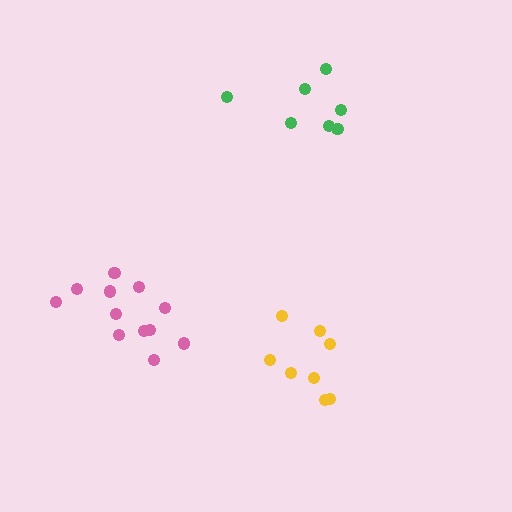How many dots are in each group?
Group 1: 7 dots, Group 2: 8 dots, Group 3: 12 dots (27 total).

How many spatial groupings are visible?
There are 3 spatial groupings.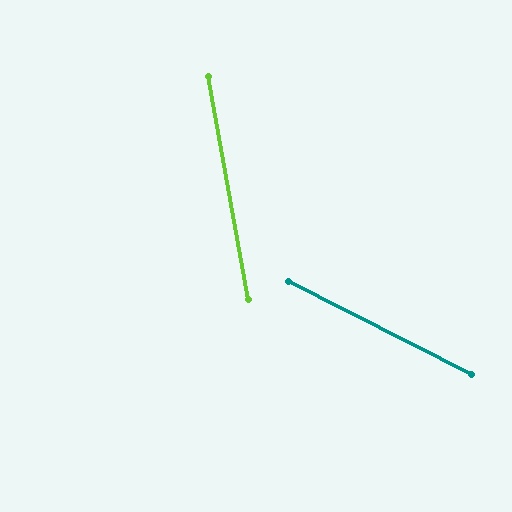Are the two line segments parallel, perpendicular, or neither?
Neither parallel nor perpendicular — they differ by about 53°.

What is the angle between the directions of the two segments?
Approximately 53 degrees.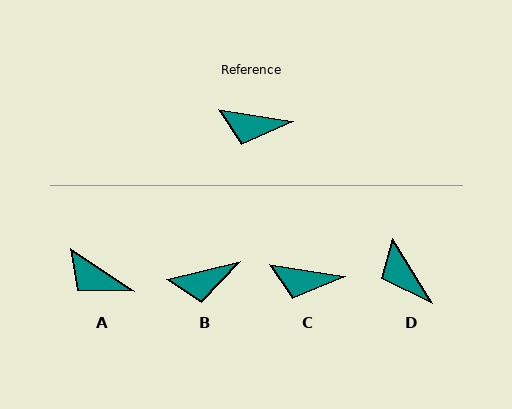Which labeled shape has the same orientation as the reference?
C.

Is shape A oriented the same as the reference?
No, it is off by about 25 degrees.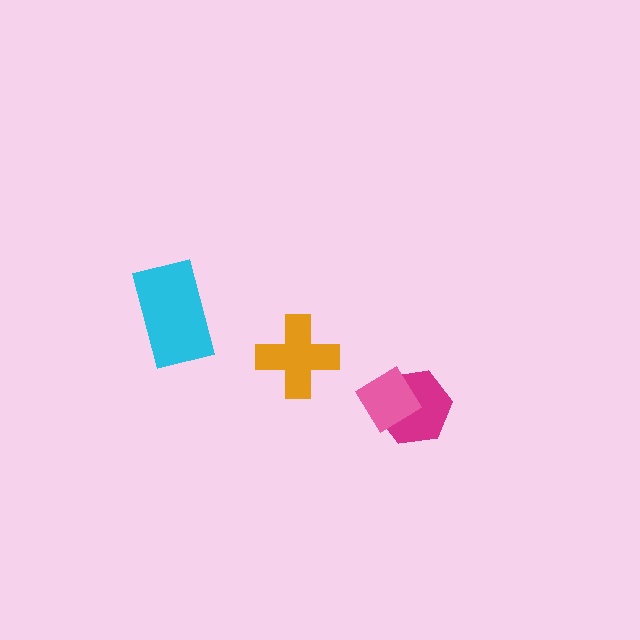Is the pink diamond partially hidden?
No, no other shape covers it.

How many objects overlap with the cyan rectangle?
0 objects overlap with the cyan rectangle.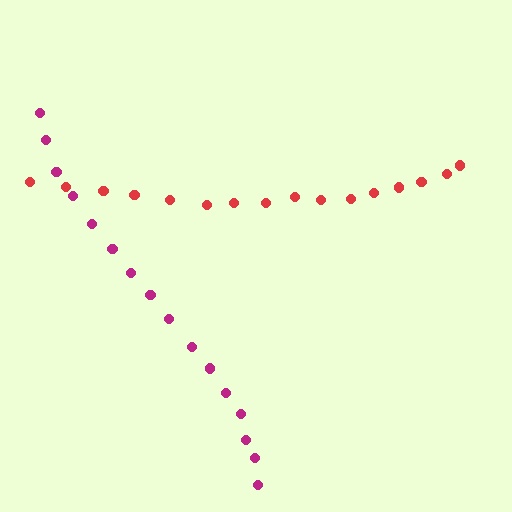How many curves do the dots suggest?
There are 2 distinct paths.